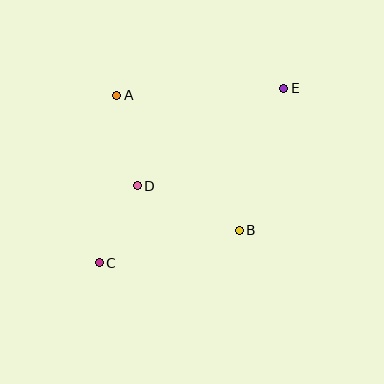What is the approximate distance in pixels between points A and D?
The distance between A and D is approximately 93 pixels.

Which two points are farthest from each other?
Points C and E are farthest from each other.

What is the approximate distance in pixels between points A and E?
The distance between A and E is approximately 167 pixels.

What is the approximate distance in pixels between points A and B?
The distance between A and B is approximately 183 pixels.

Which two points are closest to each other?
Points C and D are closest to each other.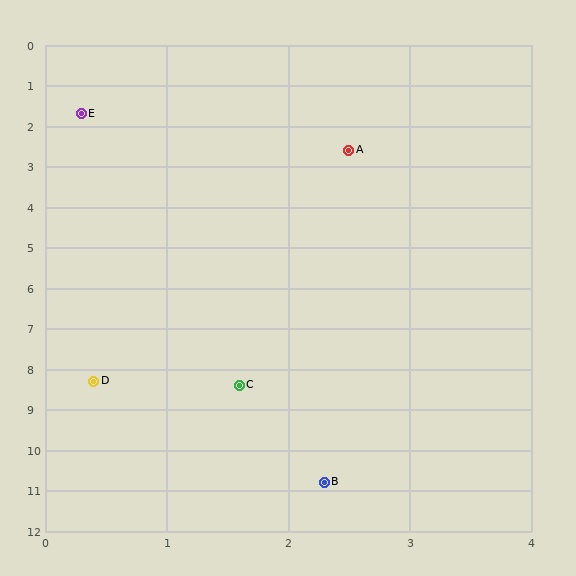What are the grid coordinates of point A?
Point A is at approximately (2.5, 2.6).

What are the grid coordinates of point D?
Point D is at approximately (0.4, 8.3).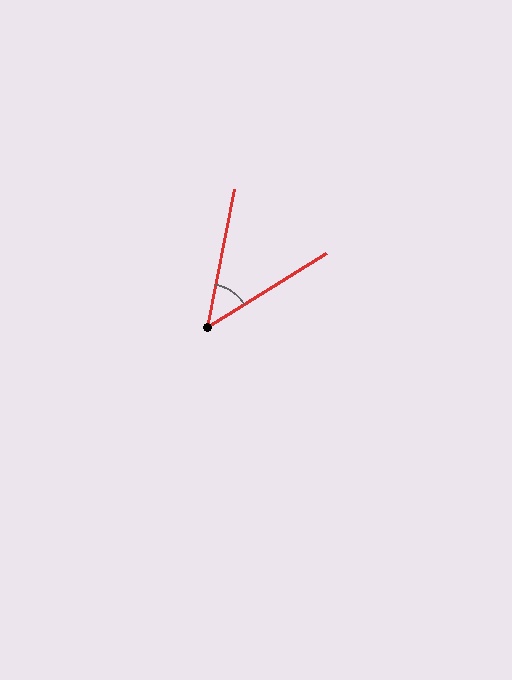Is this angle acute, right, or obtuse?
It is acute.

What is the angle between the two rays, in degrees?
Approximately 47 degrees.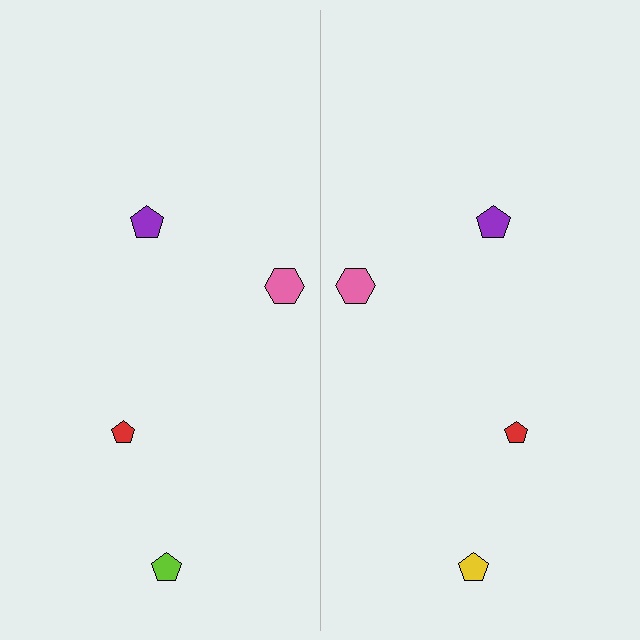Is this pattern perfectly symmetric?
No, the pattern is not perfectly symmetric. The yellow pentagon on the right side breaks the symmetry — its mirror counterpart is lime.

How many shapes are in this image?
There are 8 shapes in this image.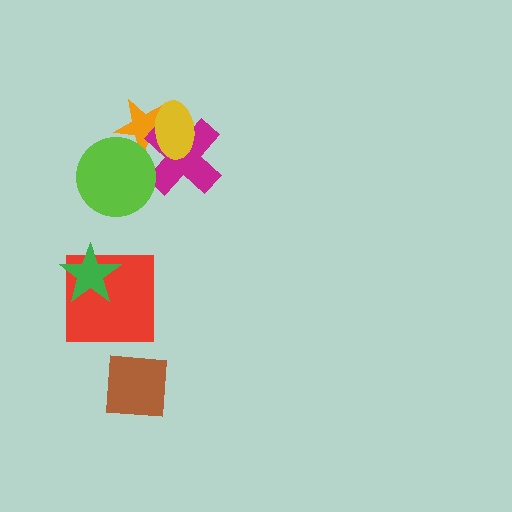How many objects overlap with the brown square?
0 objects overlap with the brown square.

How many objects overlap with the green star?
1 object overlaps with the green star.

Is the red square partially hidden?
Yes, it is partially covered by another shape.